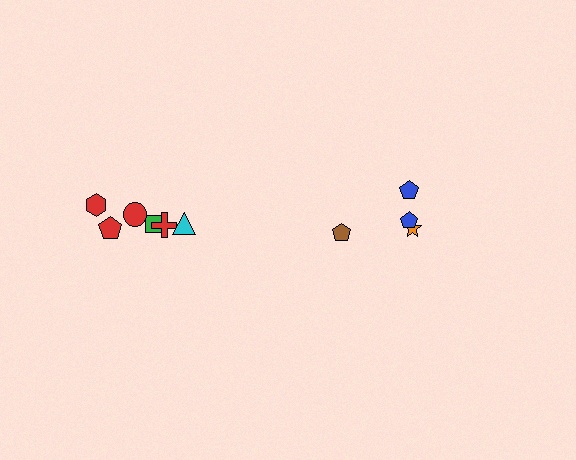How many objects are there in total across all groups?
There are 10 objects.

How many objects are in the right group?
There are 4 objects.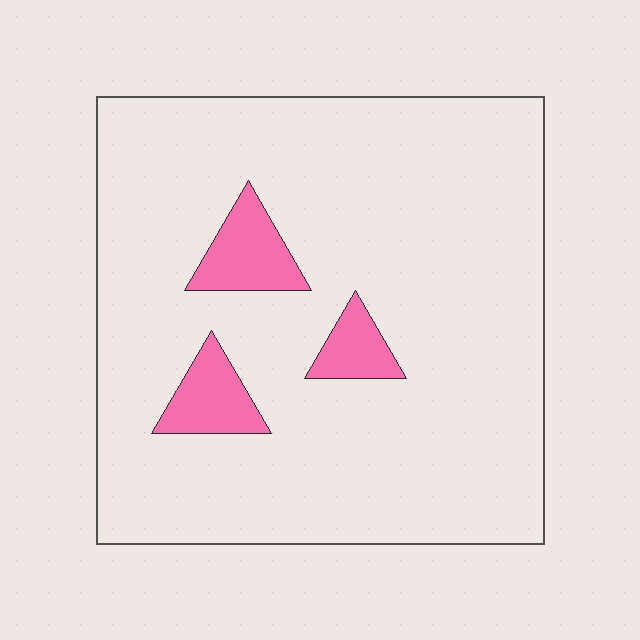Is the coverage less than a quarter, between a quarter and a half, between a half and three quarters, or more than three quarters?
Less than a quarter.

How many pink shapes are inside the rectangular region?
3.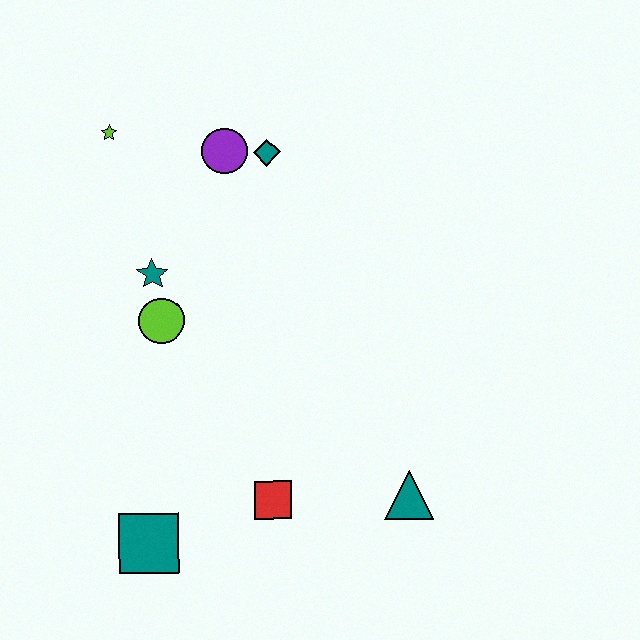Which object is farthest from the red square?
The lime star is farthest from the red square.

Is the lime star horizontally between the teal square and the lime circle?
No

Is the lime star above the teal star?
Yes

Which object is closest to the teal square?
The red square is closest to the teal square.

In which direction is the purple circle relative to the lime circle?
The purple circle is above the lime circle.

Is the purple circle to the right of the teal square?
Yes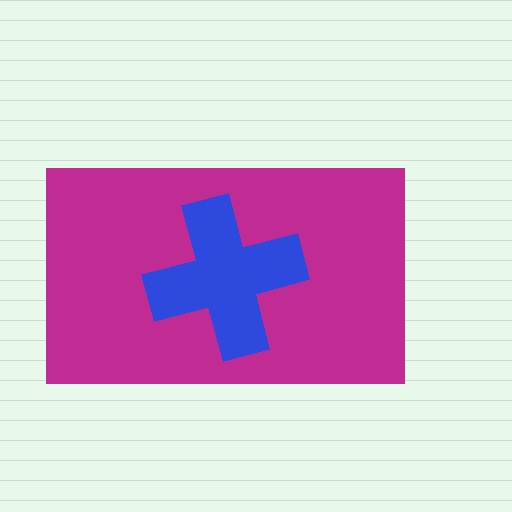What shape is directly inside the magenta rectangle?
The blue cross.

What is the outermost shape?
The magenta rectangle.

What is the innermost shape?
The blue cross.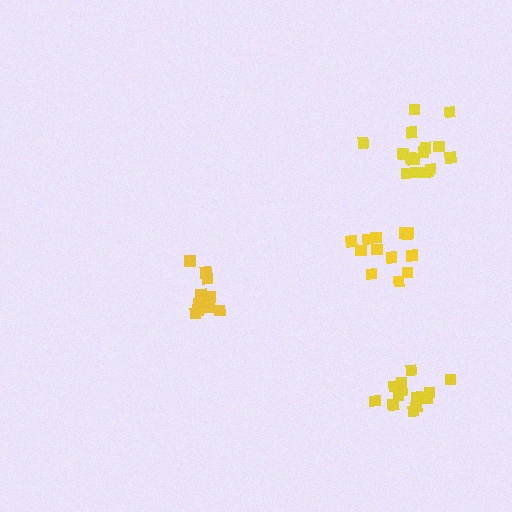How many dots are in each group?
Group 1: 16 dots, Group 2: 12 dots, Group 3: 14 dots, Group 4: 11 dots (53 total).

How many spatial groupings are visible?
There are 4 spatial groupings.